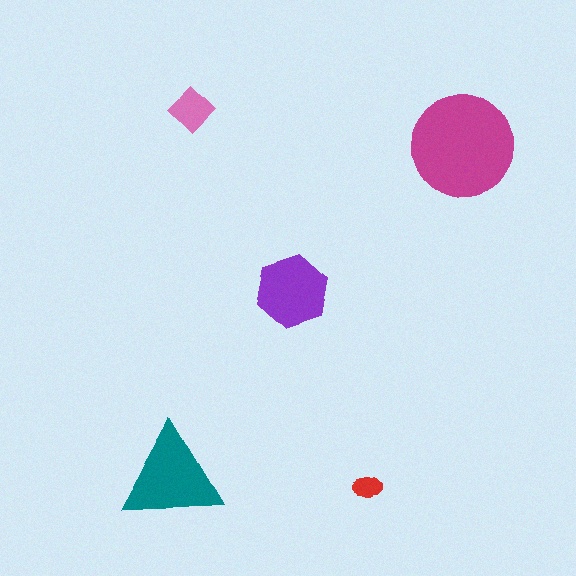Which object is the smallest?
The red ellipse.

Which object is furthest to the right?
The magenta circle is rightmost.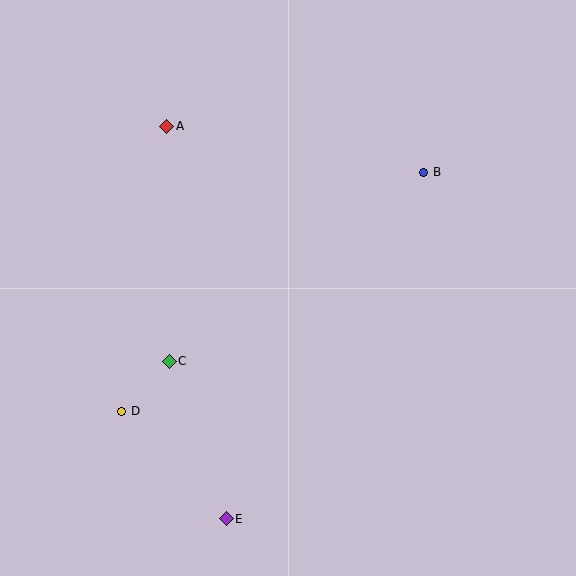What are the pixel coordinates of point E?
Point E is at (226, 519).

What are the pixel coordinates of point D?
Point D is at (122, 411).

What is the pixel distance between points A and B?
The distance between A and B is 261 pixels.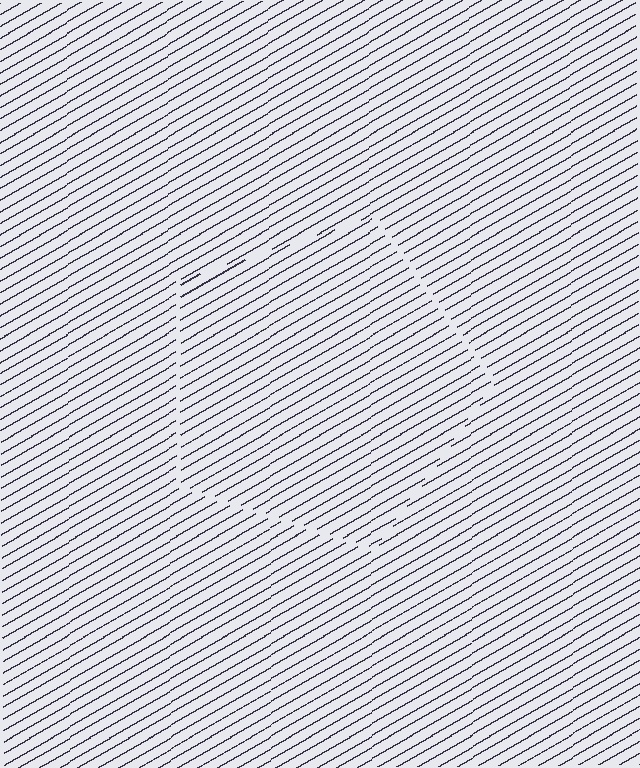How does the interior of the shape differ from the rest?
The interior of the shape contains the same grating, shifted by half a period — the contour is defined by the phase discontinuity where line-ends from the inner and outer gratings abut.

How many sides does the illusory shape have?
5 sides — the line-ends trace a pentagon.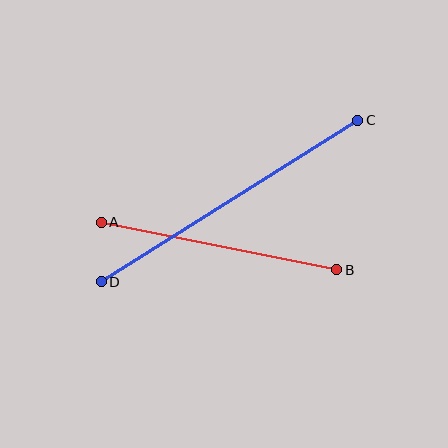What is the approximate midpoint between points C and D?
The midpoint is at approximately (230, 201) pixels.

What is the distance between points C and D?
The distance is approximately 303 pixels.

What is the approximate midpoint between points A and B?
The midpoint is at approximately (219, 246) pixels.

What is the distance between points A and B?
The distance is approximately 240 pixels.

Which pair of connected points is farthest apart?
Points C and D are farthest apart.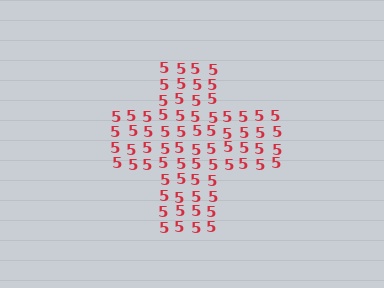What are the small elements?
The small elements are digit 5's.